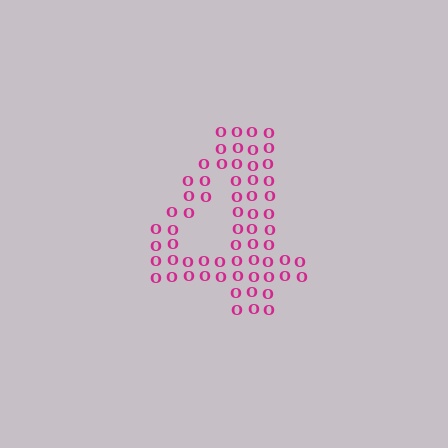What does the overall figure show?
The overall figure shows the digit 4.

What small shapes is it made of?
It is made of small letter O's.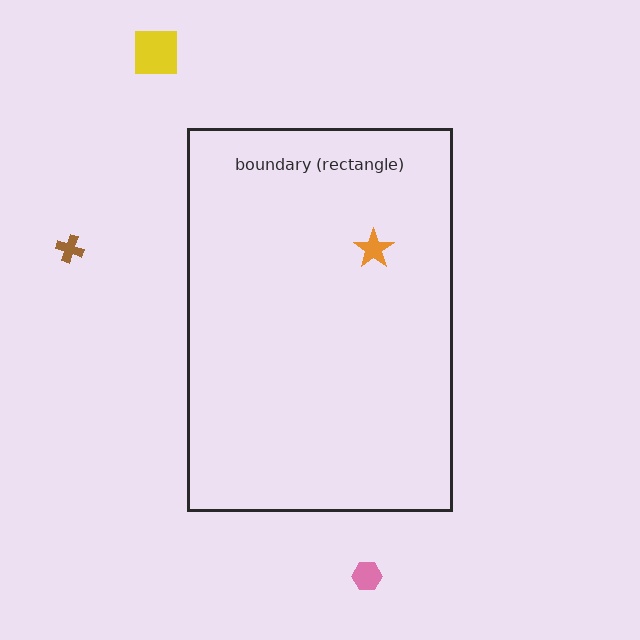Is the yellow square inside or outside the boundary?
Outside.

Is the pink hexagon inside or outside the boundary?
Outside.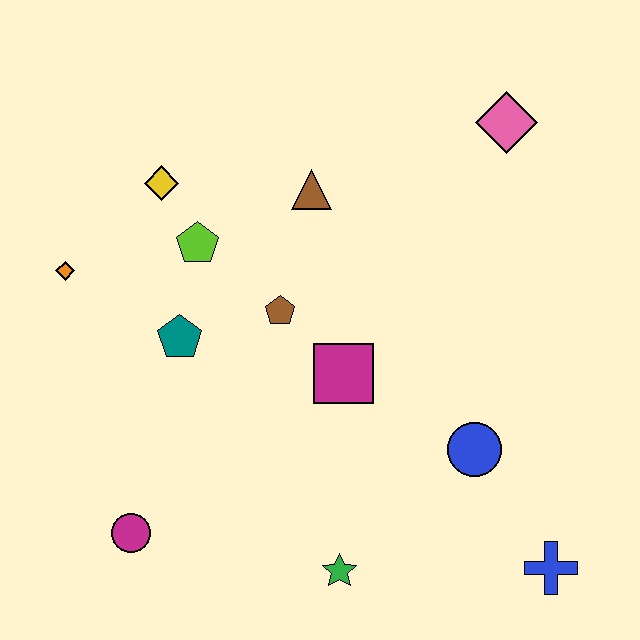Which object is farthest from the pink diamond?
The magenta circle is farthest from the pink diamond.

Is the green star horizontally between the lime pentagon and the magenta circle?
No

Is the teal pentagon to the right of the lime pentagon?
No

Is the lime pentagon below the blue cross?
No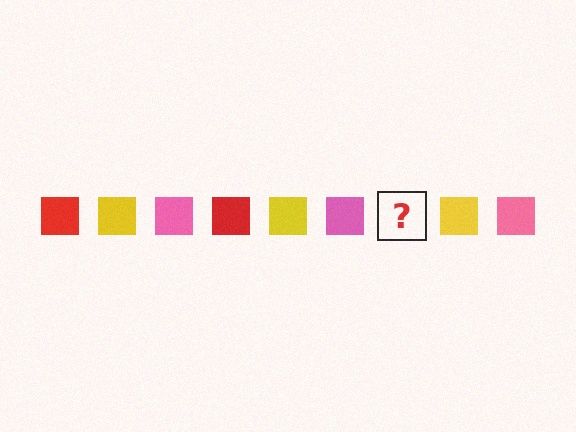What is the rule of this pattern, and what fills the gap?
The rule is that the pattern cycles through red, yellow, pink squares. The gap should be filled with a red square.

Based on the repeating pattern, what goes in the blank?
The blank should be a red square.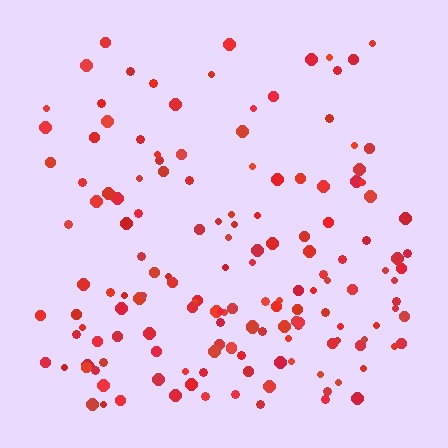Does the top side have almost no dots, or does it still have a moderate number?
Still a moderate number, just noticeably fewer than the bottom.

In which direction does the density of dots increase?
From top to bottom, with the bottom side densest.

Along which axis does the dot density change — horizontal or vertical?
Vertical.